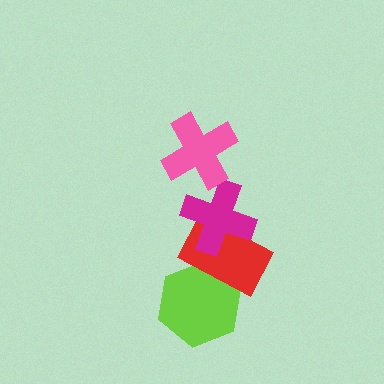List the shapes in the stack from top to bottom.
From top to bottom: the pink cross, the magenta cross, the red rectangle, the lime hexagon.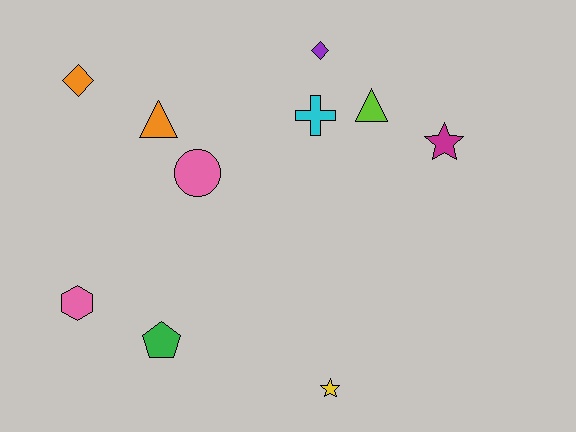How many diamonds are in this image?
There are 2 diamonds.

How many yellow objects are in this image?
There is 1 yellow object.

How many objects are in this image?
There are 10 objects.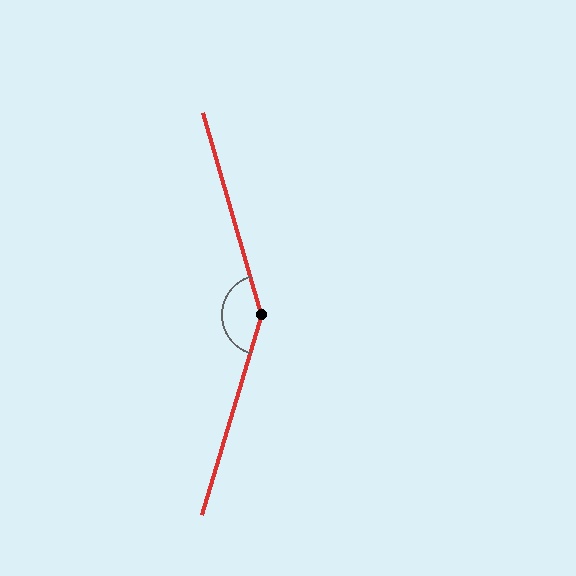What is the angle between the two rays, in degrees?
Approximately 147 degrees.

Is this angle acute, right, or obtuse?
It is obtuse.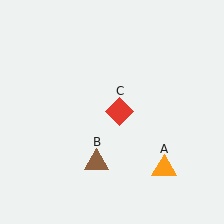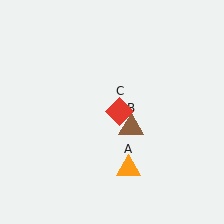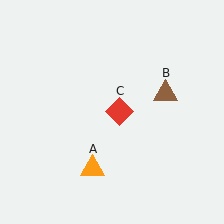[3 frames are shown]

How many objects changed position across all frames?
2 objects changed position: orange triangle (object A), brown triangle (object B).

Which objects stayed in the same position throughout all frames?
Red diamond (object C) remained stationary.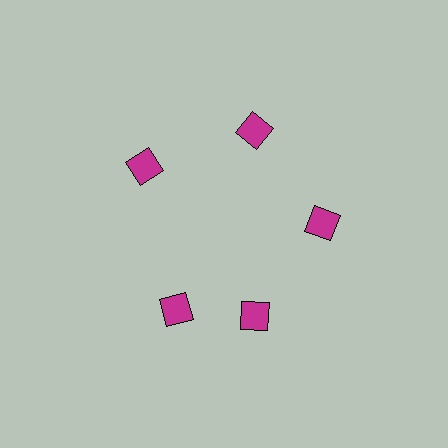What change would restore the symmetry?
The symmetry would be restored by rotating it back into even spacing with its neighbors so that all 5 squares sit at equal angles and equal distance from the center.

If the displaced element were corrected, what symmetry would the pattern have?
It would have 5-fold rotational symmetry — the pattern would map onto itself every 72 degrees.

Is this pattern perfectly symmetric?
No. The 5 magenta squares are arranged in a ring, but one element near the 8 o'clock position is rotated out of alignment along the ring, breaking the 5-fold rotational symmetry.